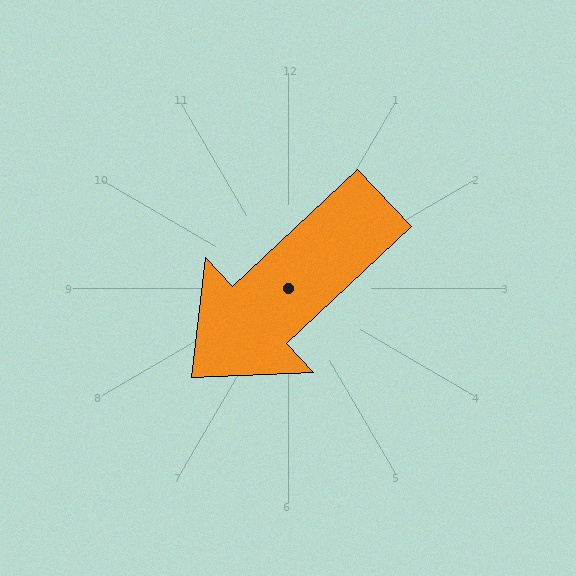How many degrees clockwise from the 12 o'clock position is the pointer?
Approximately 227 degrees.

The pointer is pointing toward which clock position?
Roughly 8 o'clock.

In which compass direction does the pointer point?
Southwest.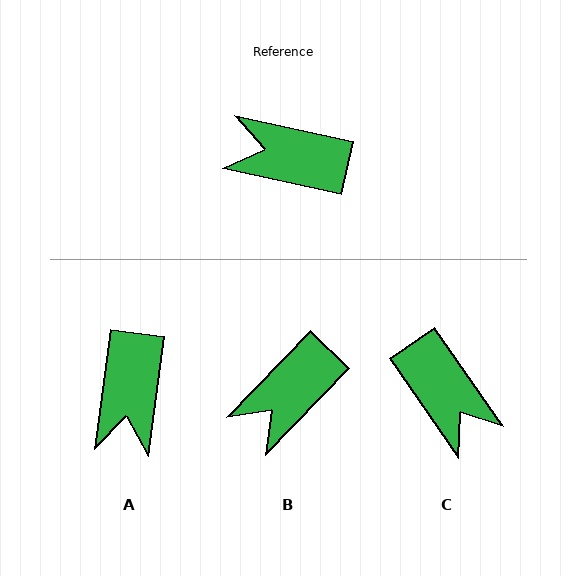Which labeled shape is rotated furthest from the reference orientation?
C, about 137 degrees away.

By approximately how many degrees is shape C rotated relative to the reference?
Approximately 137 degrees counter-clockwise.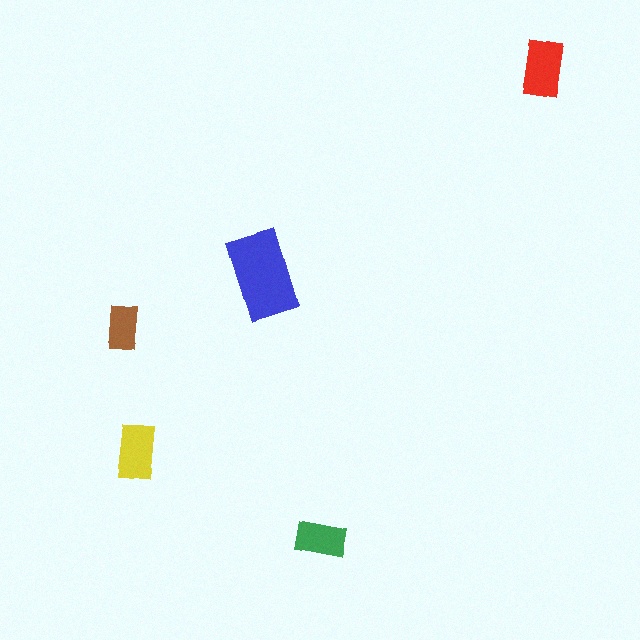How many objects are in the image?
There are 5 objects in the image.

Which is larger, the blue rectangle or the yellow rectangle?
The blue one.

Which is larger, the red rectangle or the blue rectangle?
The blue one.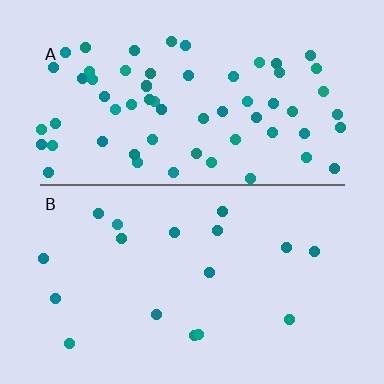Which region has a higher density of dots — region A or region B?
A (the top).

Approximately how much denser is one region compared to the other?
Approximately 3.7× — region A over region B.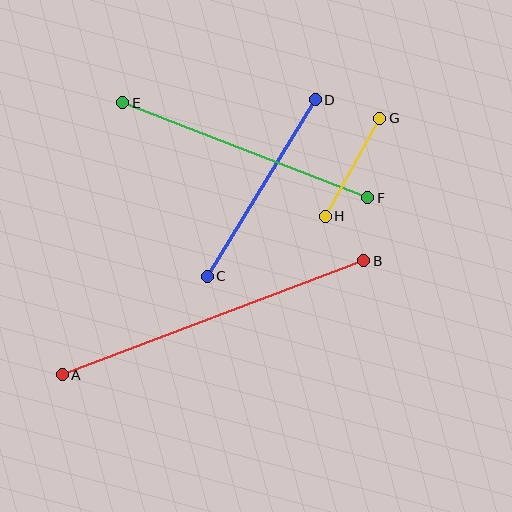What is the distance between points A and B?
The distance is approximately 322 pixels.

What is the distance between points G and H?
The distance is approximately 113 pixels.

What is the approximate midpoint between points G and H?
The midpoint is at approximately (353, 167) pixels.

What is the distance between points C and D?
The distance is approximately 206 pixels.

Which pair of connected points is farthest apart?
Points A and B are farthest apart.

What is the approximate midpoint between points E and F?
The midpoint is at approximately (245, 150) pixels.